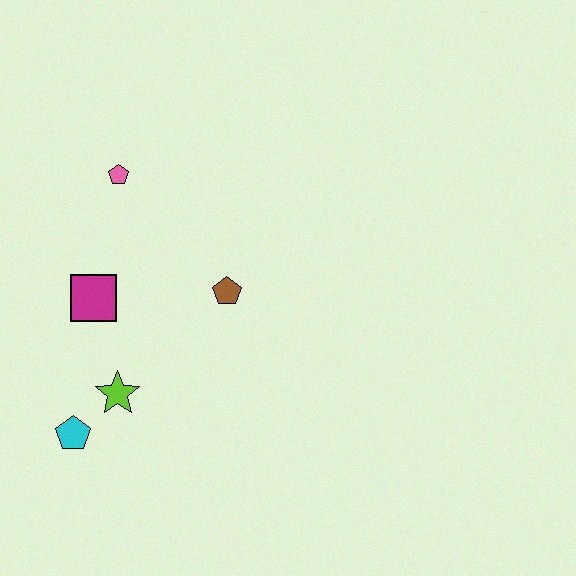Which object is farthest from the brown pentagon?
The cyan pentagon is farthest from the brown pentagon.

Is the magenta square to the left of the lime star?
Yes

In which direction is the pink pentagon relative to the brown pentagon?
The pink pentagon is above the brown pentagon.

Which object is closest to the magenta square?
The lime star is closest to the magenta square.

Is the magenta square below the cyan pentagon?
No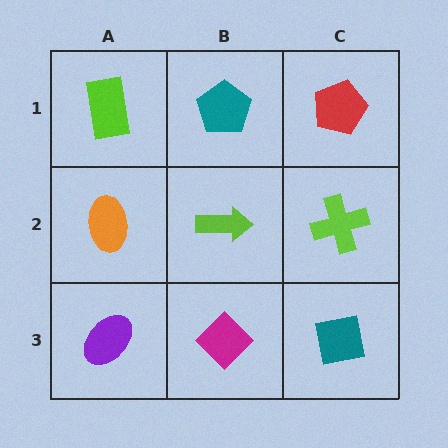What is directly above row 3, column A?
An orange ellipse.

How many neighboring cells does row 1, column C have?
2.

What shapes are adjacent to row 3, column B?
A lime arrow (row 2, column B), a purple ellipse (row 3, column A), a teal square (row 3, column C).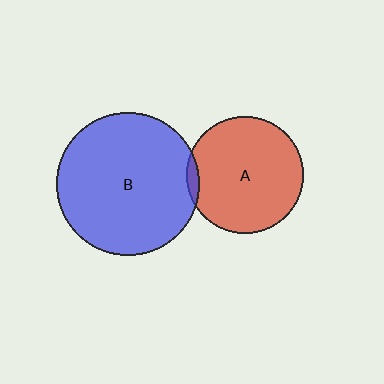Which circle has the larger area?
Circle B (blue).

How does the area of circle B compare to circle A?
Approximately 1.5 times.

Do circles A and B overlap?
Yes.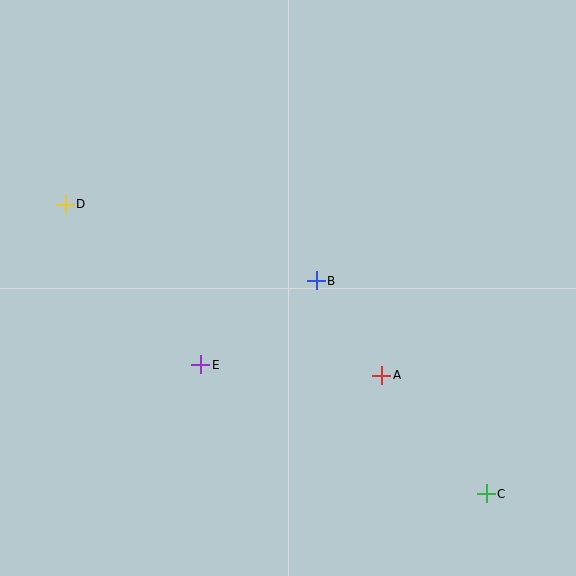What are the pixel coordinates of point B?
Point B is at (316, 281).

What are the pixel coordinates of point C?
Point C is at (486, 494).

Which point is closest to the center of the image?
Point B at (316, 281) is closest to the center.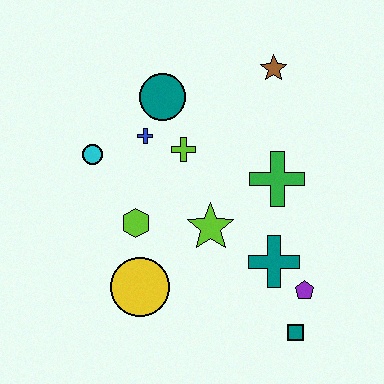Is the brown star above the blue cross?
Yes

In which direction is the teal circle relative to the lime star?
The teal circle is above the lime star.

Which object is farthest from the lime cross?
The teal square is farthest from the lime cross.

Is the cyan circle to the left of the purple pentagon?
Yes